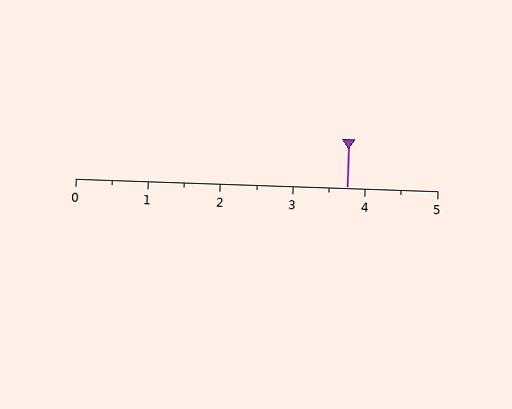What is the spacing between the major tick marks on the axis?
The major ticks are spaced 1 apart.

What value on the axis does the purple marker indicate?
The marker indicates approximately 3.8.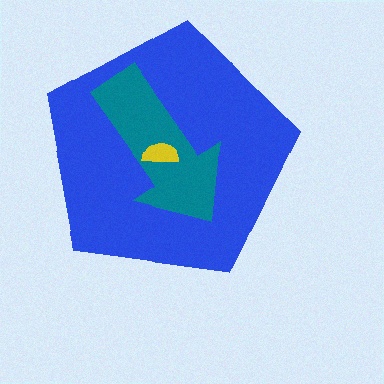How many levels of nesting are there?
3.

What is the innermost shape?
The yellow semicircle.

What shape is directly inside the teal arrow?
The yellow semicircle.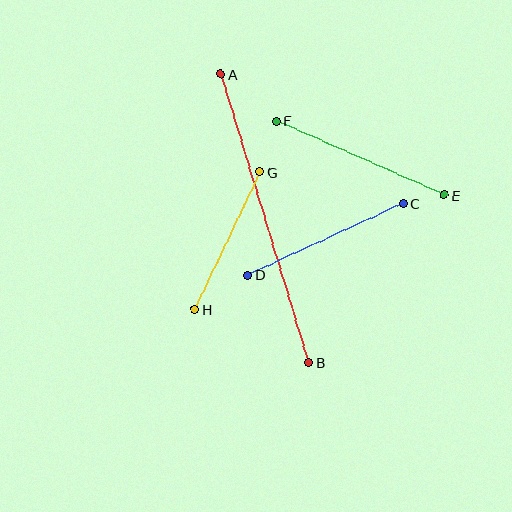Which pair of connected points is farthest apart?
Points A and B are farthest apart.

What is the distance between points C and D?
The distance is approximately 171 pixels.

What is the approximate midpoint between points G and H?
The midpoint is at approximately (227, 241) pixels.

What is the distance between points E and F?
The distance is approximately 183 pixels.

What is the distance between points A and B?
The distance is approximately 301 pixels.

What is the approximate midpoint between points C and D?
The midpoint is at approximately (326, 239) pixels.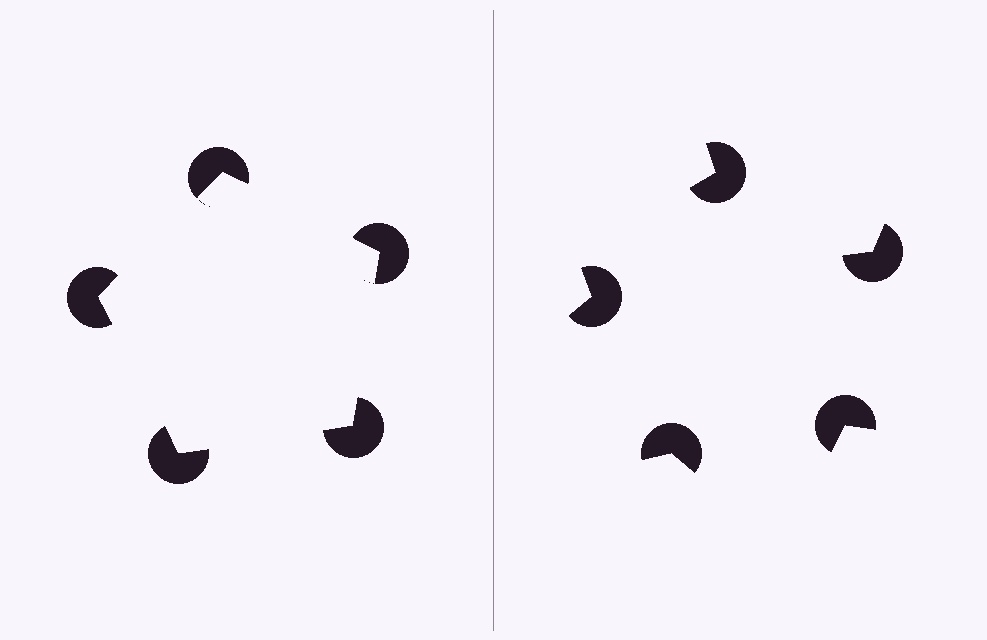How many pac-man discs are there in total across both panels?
10 — 5 on each side.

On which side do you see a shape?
An illusory pentagon appears on the left side. On the right side the wedge cuts are rotated, so no coherent shape forms.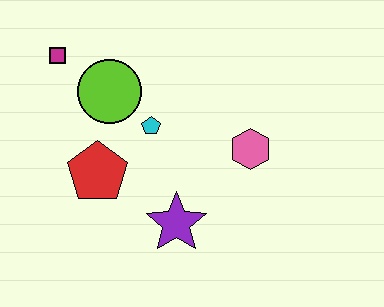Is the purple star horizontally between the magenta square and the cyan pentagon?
No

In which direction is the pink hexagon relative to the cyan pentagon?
The pink hexagon is to the right of the cyan pentagon.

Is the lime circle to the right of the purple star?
No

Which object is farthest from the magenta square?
The pink hexagon is farthest from the magenta square.